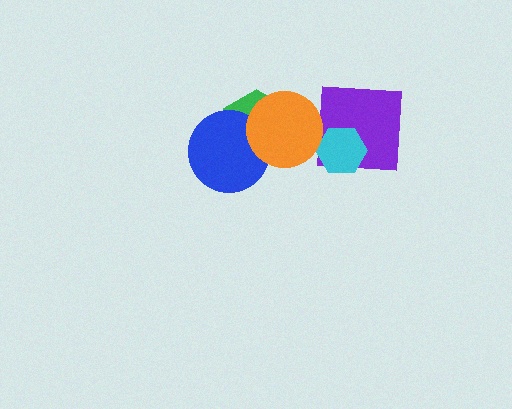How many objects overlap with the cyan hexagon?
1 object overlaps with the cyan hexagon.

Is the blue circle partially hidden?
Yes, it is partially covered by another shape.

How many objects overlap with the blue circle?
2 objects overlap with the blue circle.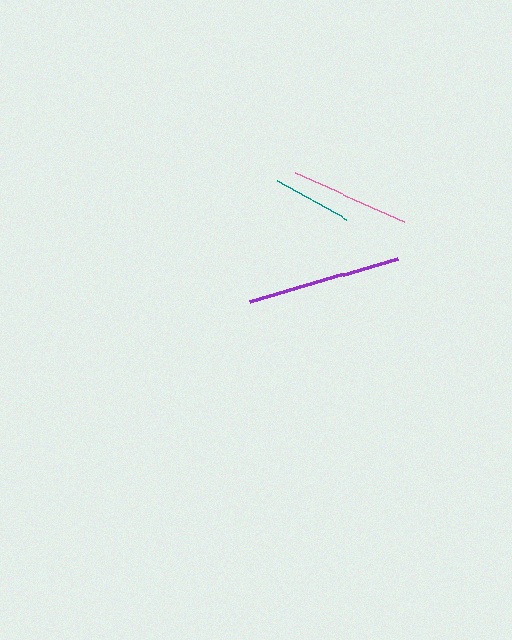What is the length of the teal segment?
The teal segment is approximately 79 pixels long.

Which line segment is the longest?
The purple line is the longest at approximately 154 pixels.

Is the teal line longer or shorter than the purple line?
The purple line is longer than the teal line.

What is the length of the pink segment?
The pink segment is approximately 119 pixels long.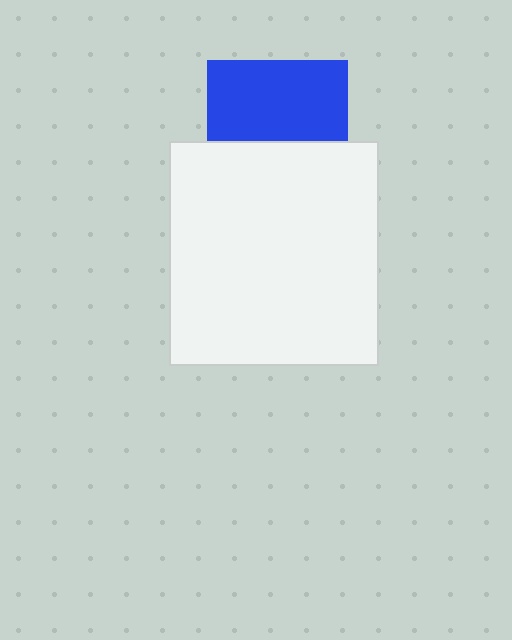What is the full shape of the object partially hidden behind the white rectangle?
The partially hidden object is a blue square.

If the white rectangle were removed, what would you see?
You would see the complete blue square.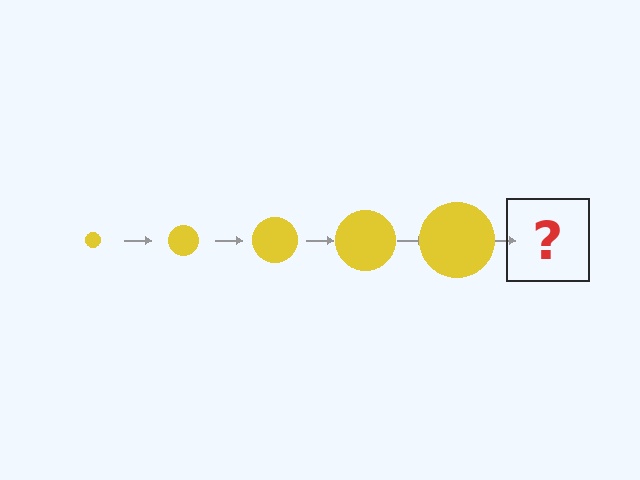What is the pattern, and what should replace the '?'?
The pattern is that the circle gets progressively larger each step. The '?' should be a yellow circle, larger than the previous one.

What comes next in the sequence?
The next element should be a yellow circle, larger than the previous one.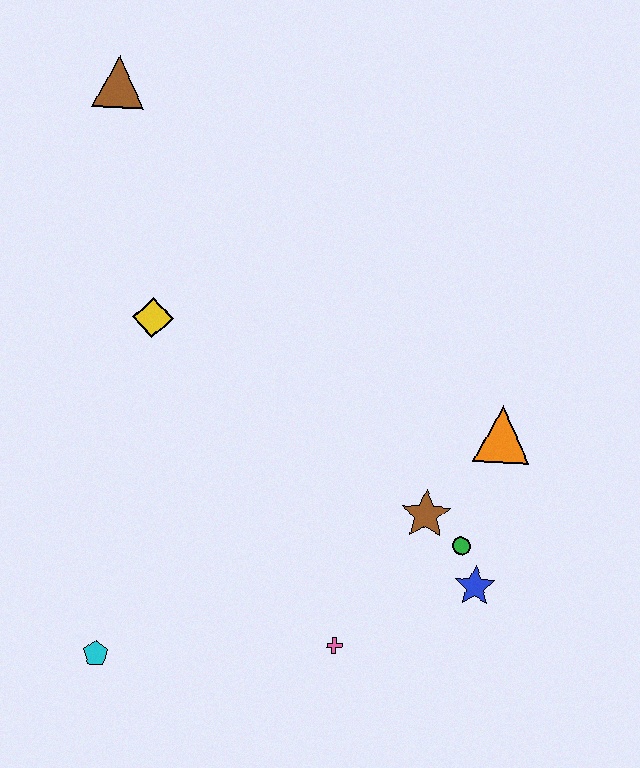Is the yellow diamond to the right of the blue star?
No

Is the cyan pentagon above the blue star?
No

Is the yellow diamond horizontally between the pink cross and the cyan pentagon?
Yes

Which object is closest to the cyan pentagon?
The pink cross is closest to the cyan pentagon.